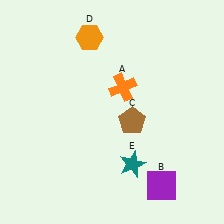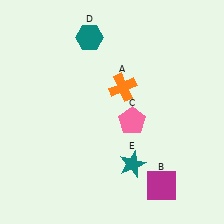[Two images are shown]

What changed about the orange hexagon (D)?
In Image 1, D is orange. In Image 2, it changed to teal.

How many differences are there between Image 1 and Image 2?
There are 3 differences between the two images.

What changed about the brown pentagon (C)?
In Image 1, C is brown. In Image 2, it changed to pink.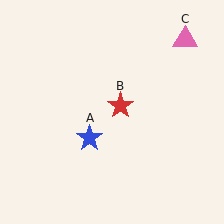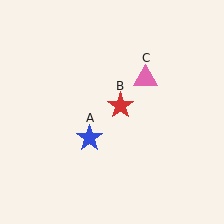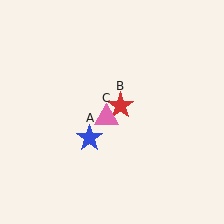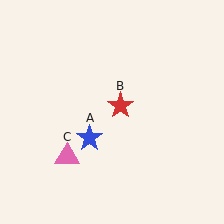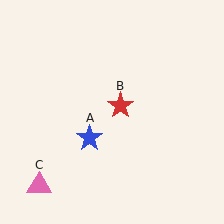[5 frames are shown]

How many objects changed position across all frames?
1 object changed position: pink triangle (object C).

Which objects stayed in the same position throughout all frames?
Blue star (object A) and red star (object B) remained stationary.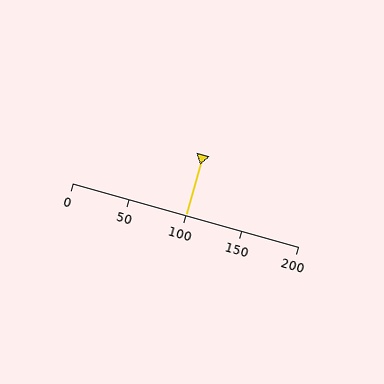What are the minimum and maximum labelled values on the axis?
The axis runs from 0 to 200.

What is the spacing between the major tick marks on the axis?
The major ticks are spaced 50 apart.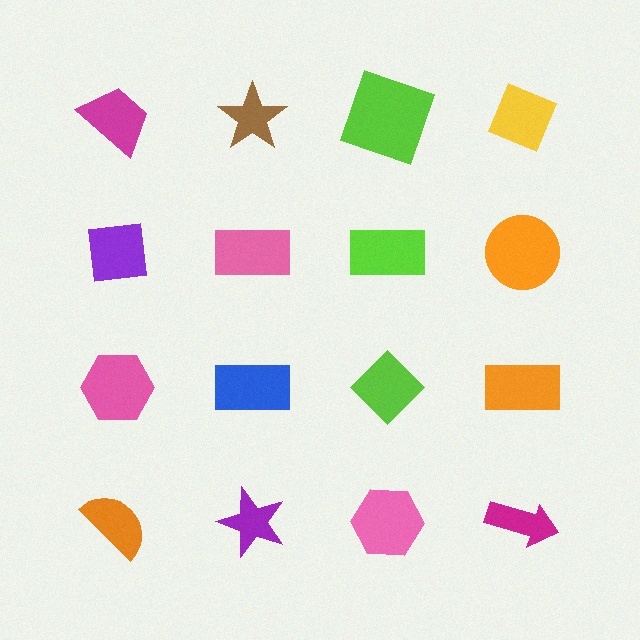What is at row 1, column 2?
A brown star.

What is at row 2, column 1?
A purple square.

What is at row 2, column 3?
A lime rectangle.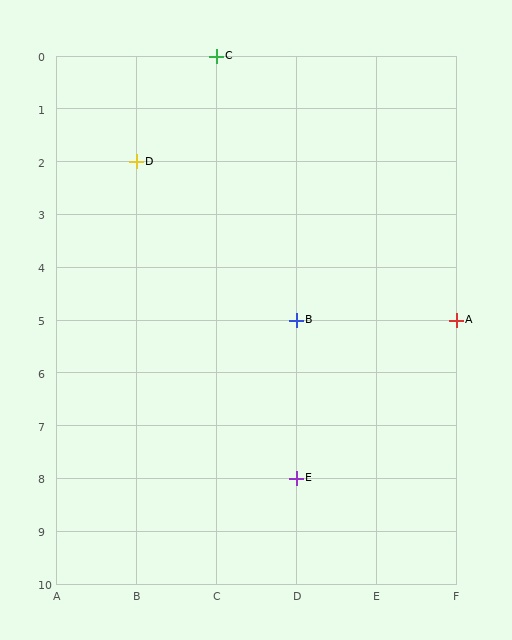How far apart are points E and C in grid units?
Points E and C are 1 column and 8 rows apart (about 8.1 grid units diagonally).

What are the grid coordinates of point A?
Point A is at grid coordinates (F, 5).